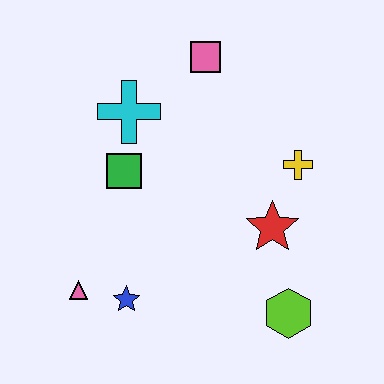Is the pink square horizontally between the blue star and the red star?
Yes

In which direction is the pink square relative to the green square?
The pink square is above the green square.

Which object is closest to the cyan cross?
The green square is closest to the cyan cross.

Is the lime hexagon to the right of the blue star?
Yes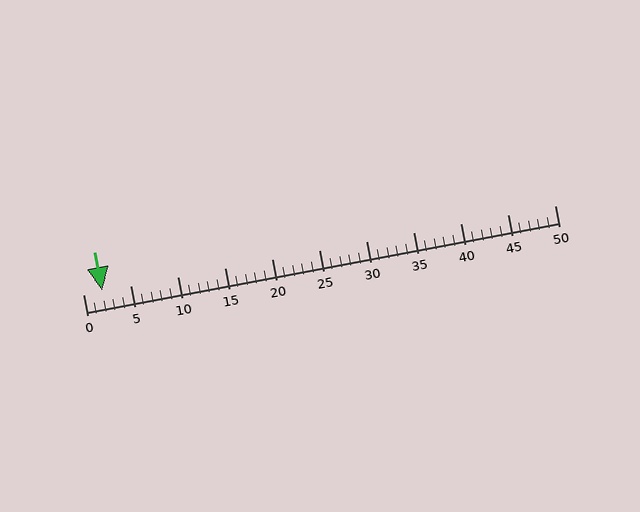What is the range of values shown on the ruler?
The ruler shows values from 0 to 50.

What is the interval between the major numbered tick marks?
The major tick marks are spaced 5 units apart.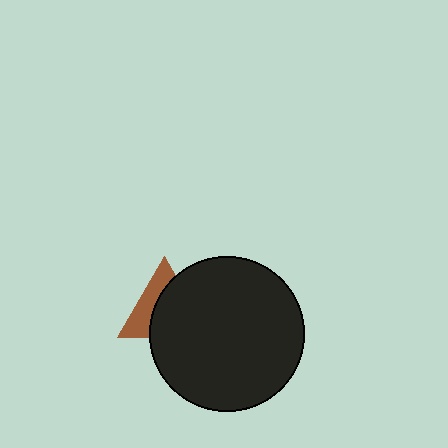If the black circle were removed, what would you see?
You would see the complete brown triangle.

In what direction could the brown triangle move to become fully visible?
The brown triangle could move left. That would shift it out from behind the black circle entirely.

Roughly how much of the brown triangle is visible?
A small part of it is visible (roughly 41%).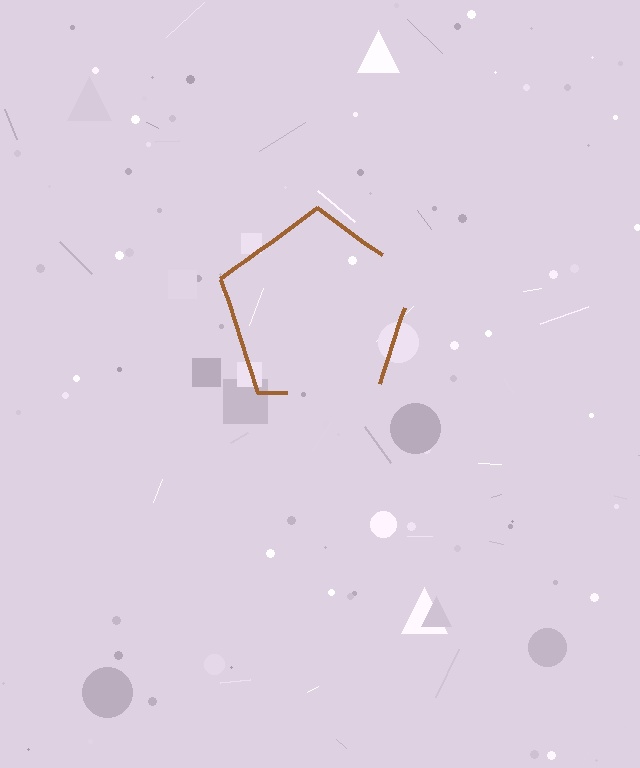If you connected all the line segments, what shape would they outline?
They would outline a pentagon.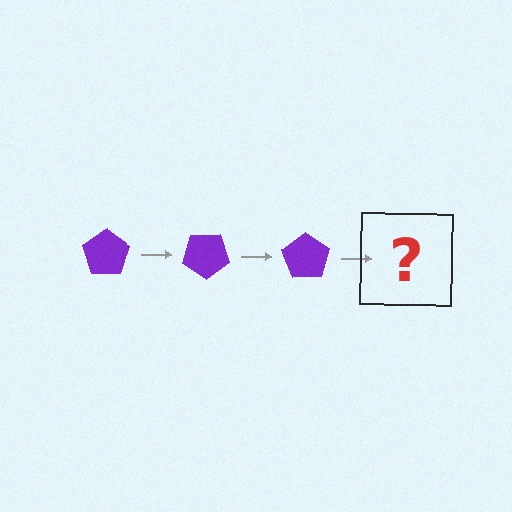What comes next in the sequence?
The next element should be a purple pentagon rotated 105 degrees.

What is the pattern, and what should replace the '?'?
The pattern is that the pentagon rotates 35 degrees each step. The '?' should be a purple pentagon rotated 105 degrees.